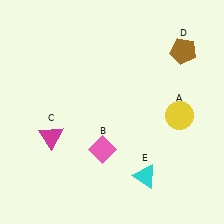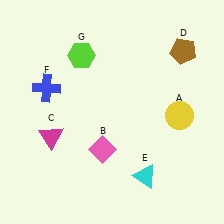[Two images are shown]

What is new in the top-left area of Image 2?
A blue cross (F) was added in the top-left area of Image 2.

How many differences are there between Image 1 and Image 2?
There are 2 differences between the two images.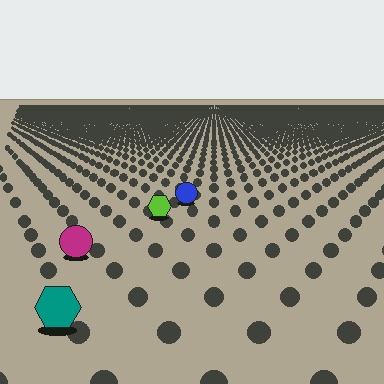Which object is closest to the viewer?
The teal hexagon is closest. The texture marks near it are larger and more spread out.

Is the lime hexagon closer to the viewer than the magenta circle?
No. The magenta circle is closer — you can tell from the texture gradient: the ground texture is coarser near it.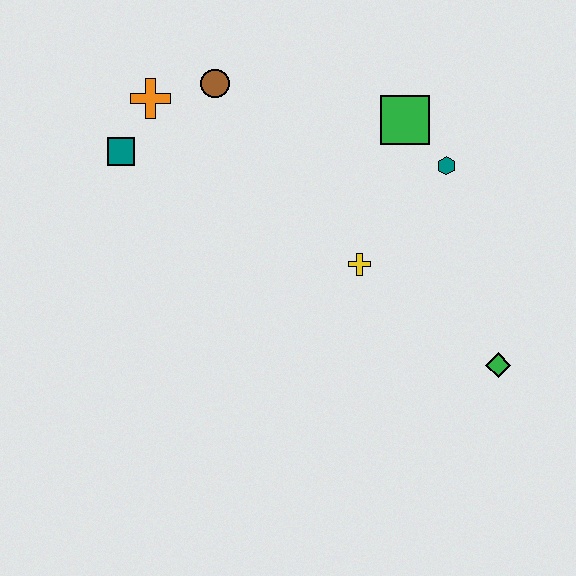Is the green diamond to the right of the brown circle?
Yes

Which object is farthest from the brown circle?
The green diamond is farthest from the brown circle.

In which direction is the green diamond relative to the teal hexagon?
The green diamond is below the teal hexagon.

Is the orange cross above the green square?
Yes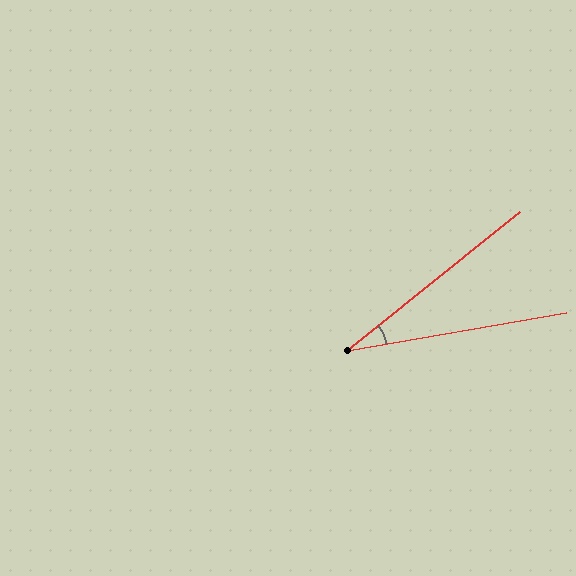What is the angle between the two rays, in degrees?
Approximately 29 degrees.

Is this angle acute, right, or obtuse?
It is acute.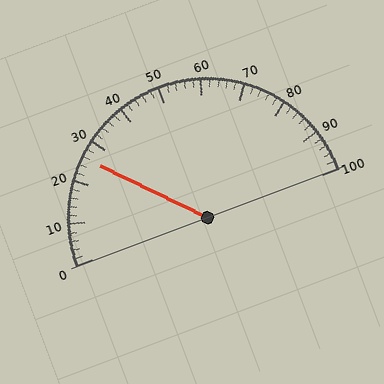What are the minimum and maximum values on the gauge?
The gauge ranges from 0 to 100.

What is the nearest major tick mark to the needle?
The nearest major tick mark is 30.